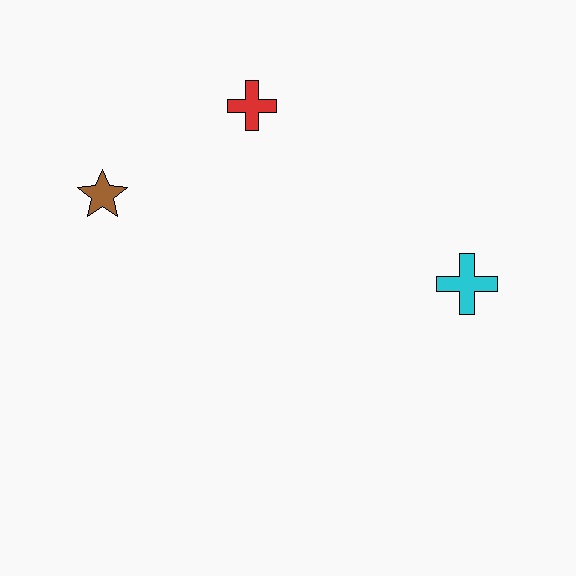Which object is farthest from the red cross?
The cyan cross is farthest from the red cross.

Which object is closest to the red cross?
The brown star is closest to the red cross.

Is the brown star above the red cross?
No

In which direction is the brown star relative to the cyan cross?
The brown star is to the left of the cyan cross.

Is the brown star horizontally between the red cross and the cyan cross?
No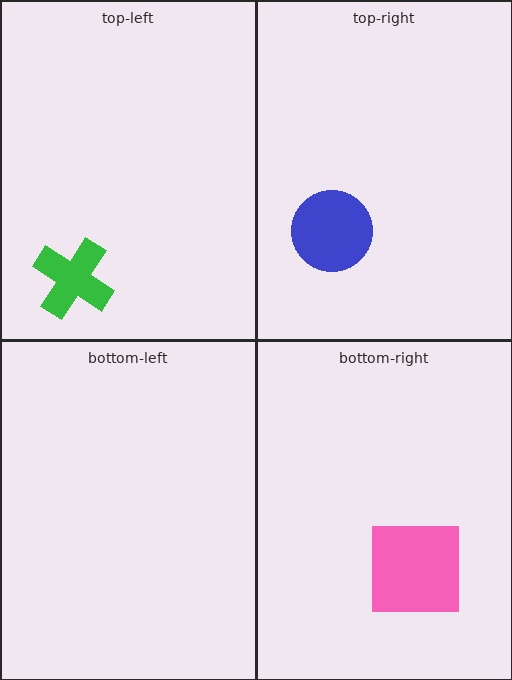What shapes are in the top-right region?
The blue circle.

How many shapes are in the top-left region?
1.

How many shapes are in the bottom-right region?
1.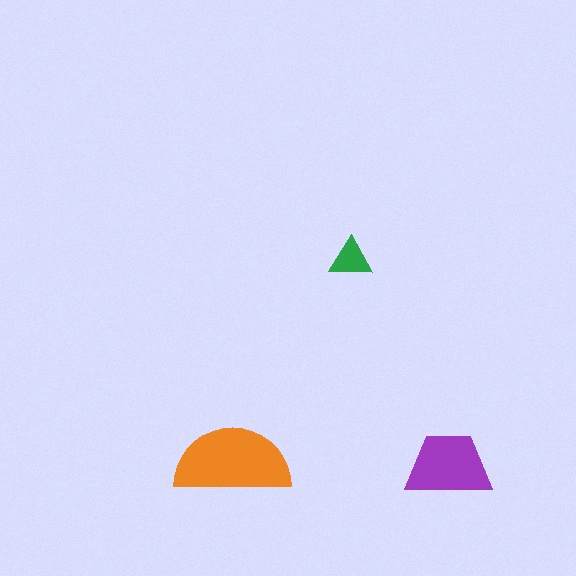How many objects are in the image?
There are 3 objects in the image.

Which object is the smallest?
The green triangle.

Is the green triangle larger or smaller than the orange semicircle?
Smaller.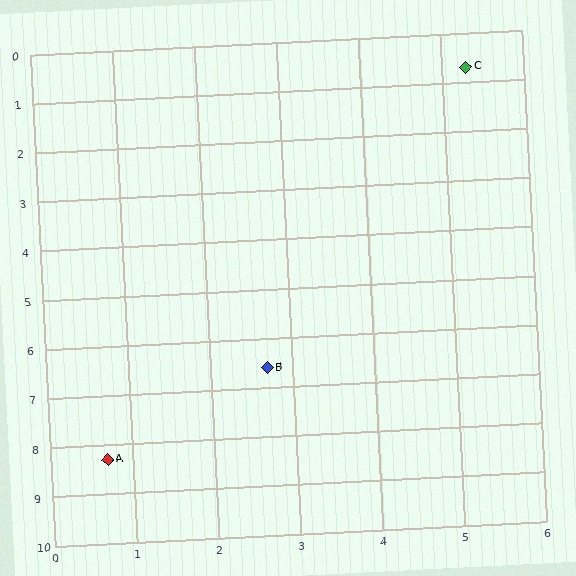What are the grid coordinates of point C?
Point C is at approximately (5.3, 0.7).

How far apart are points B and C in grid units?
Points B and C are about 6.4 grid units apart.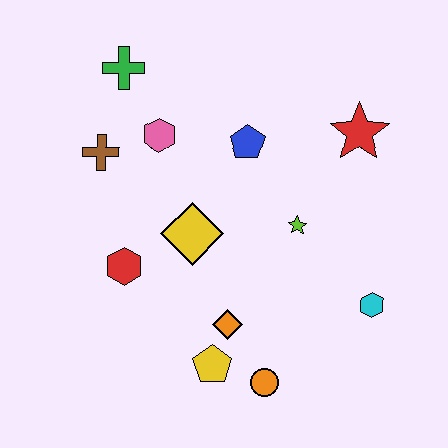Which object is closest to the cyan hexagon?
The lime star is closest to the cyan hexagon.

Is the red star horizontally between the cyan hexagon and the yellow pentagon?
Yes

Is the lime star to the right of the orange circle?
Yes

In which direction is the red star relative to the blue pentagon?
The red star is to the right of the blue pentagon.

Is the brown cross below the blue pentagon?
Yes